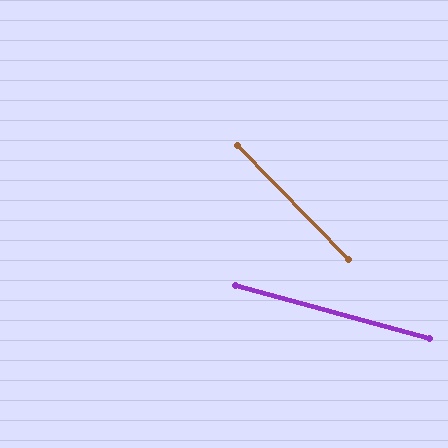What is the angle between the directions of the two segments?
Approximately 31 degrees.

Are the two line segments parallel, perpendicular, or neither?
Neither parallel nor perpendicular — they differ by about 31°.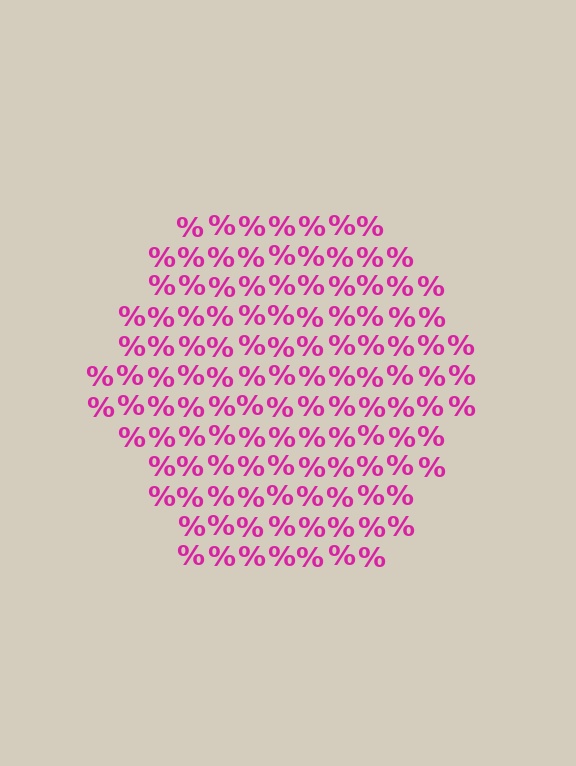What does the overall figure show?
The overall figure shows a hexagon.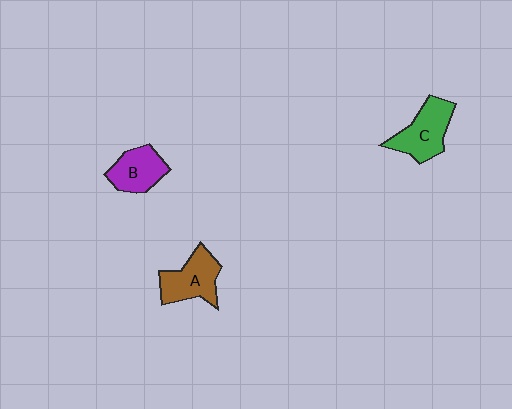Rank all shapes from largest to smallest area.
From largest to smallest: C (green), A (brown), B (purple).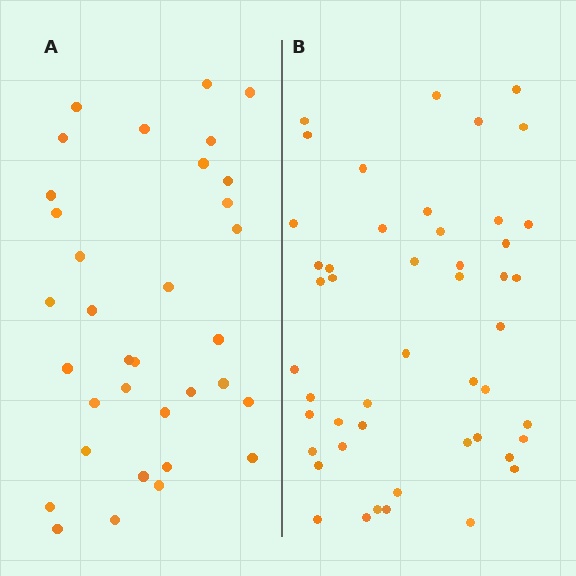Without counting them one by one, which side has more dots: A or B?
Region B (the right region) has more dots.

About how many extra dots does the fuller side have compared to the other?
Region B has approximately 15 more dots than region A.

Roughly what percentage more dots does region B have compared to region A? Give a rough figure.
About 40% more.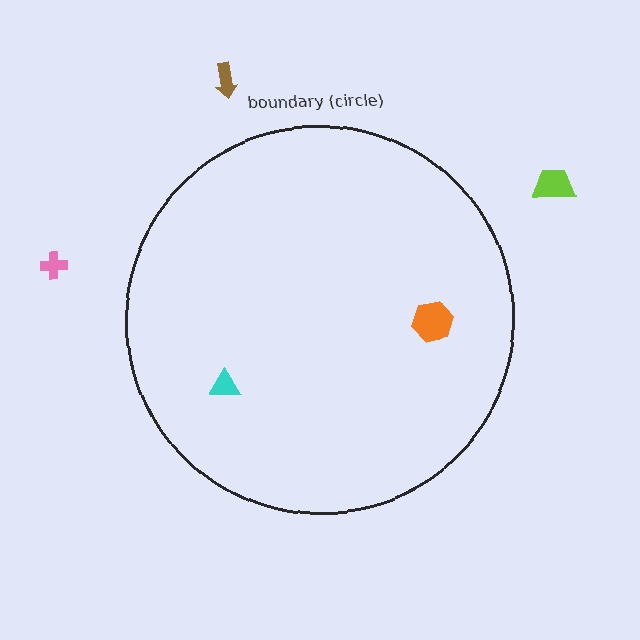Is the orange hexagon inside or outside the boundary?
Inside.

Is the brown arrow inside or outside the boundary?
Outside.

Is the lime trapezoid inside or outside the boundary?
Outside.